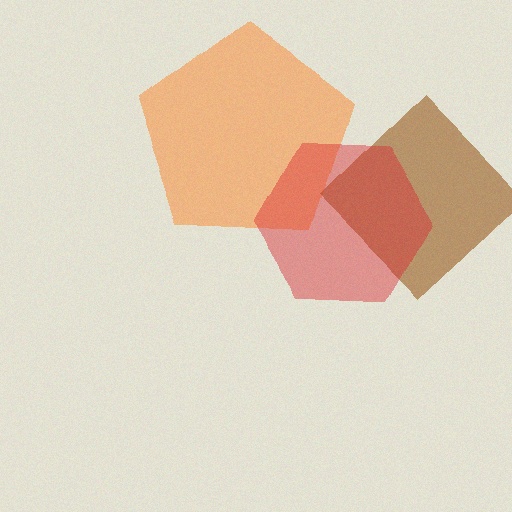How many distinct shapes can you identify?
There are 3 distinct shapes: an orange pentagon, a brown diamond, a red hexagon.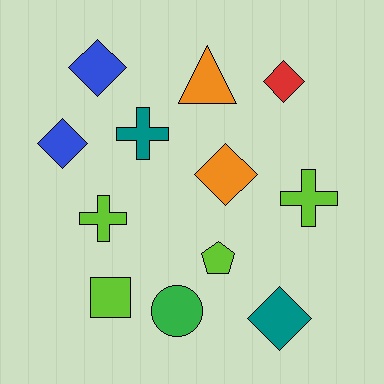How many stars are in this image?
There are no stars.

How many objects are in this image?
There are 12 objects.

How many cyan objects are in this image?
There are no cyan objects.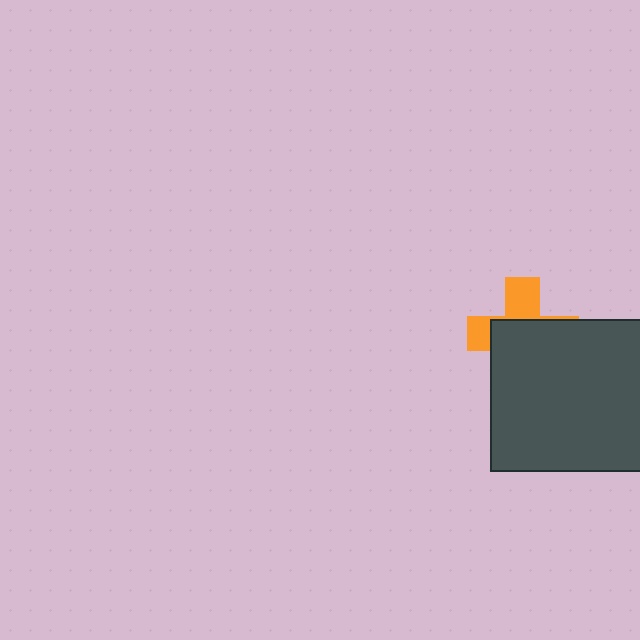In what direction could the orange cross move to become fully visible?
The orange cross could move up. That would shift it out from behind the dark gray rectangle entirely.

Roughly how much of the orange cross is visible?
A small part of it is visible (roughly 37%).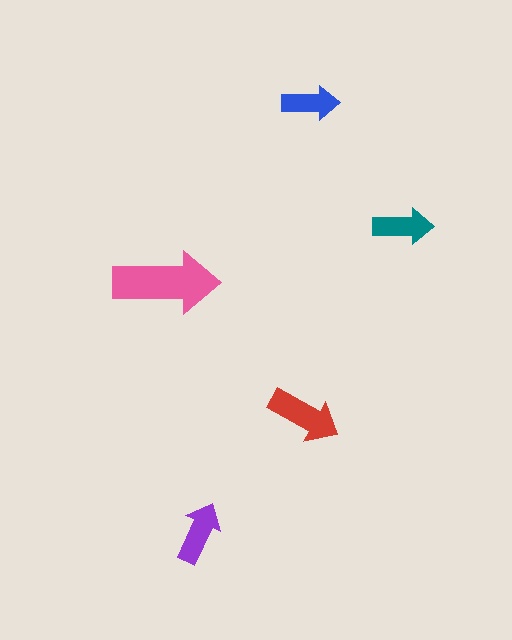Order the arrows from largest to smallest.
the pink one, the red one, the purple one, the teal one, the blue one.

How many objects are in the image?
There are 5 objects in the image.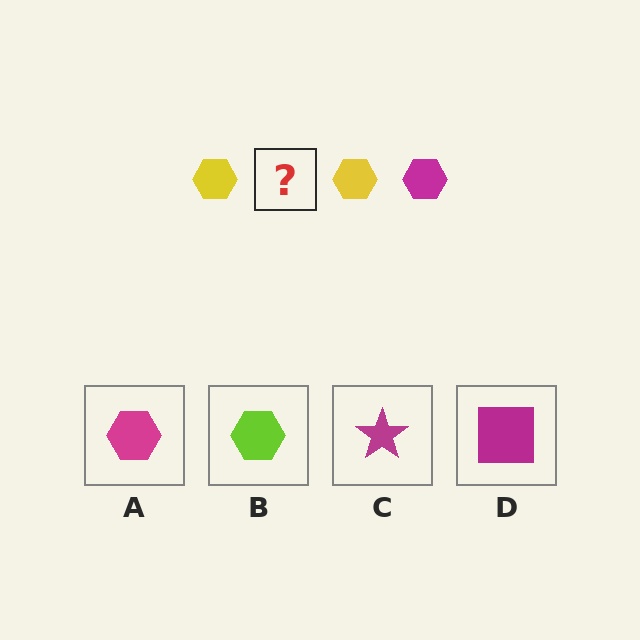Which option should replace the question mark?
Option A.